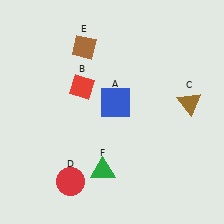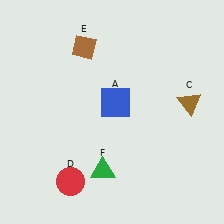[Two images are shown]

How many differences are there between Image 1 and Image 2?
There is 1 difference between the two images.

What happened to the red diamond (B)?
The red diamond (B) was removed in Image 2. It was in the top-left area of Image 1.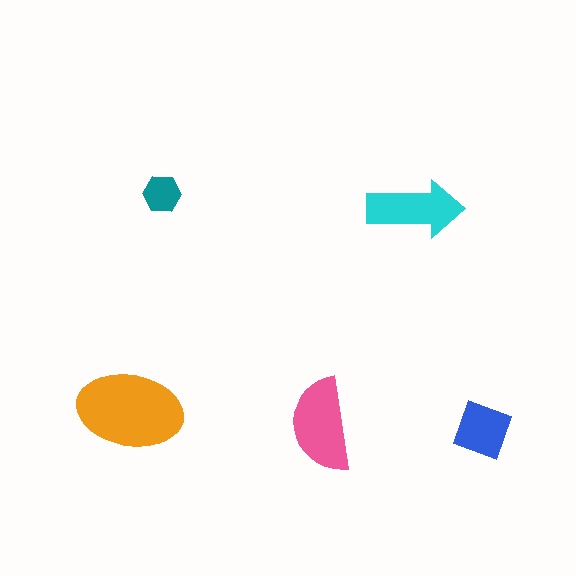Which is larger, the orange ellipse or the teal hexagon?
The orange ellipse.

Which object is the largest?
The orange ellipse.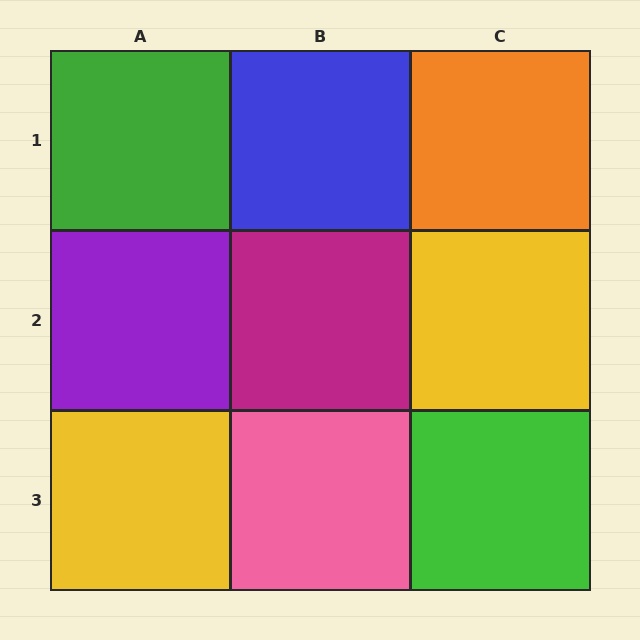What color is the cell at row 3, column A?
Yellow.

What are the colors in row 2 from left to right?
Purple, magenta, yellow.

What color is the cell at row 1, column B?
Blue.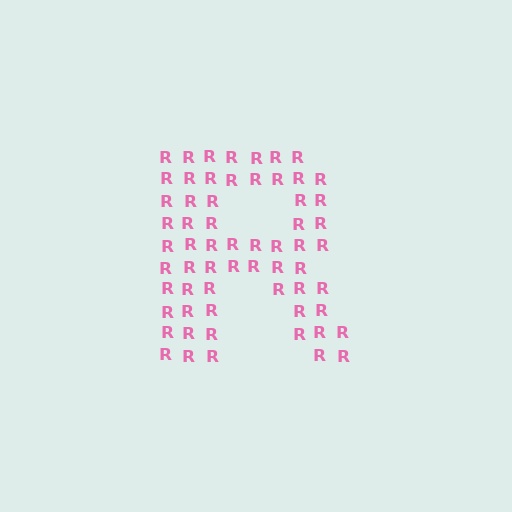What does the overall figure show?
The overall figure shows the letter R.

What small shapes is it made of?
It is made of small letter R's.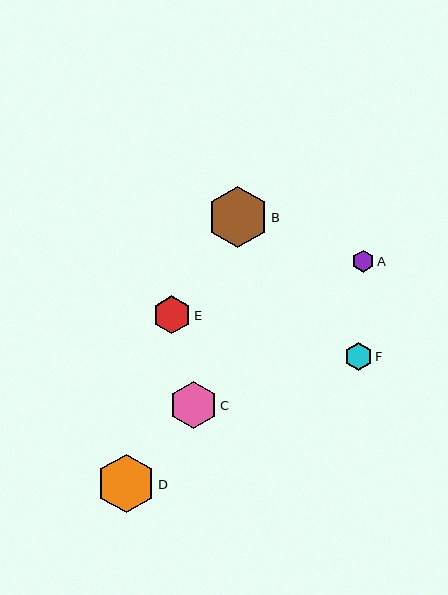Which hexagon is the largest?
Hexagon B is the largest with a size of approximately 61 pixels.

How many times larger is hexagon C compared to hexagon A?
Hexagon C is approximately 2.2 times the size of hexagon A.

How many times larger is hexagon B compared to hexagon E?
Hexagon B is approximately 1.6 times the size of hexagon E.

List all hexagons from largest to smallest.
From largest to smallest: B, D, C, E, F, A.